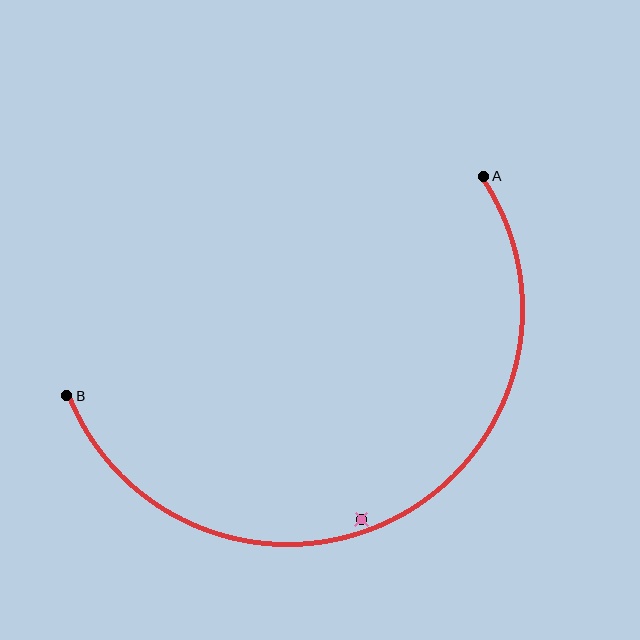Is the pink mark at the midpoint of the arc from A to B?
No — the pink mark does not lie on the arc at all. It sits slightly inside the curve.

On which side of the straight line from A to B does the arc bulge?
The arc bulges below the straight line connecting A and B.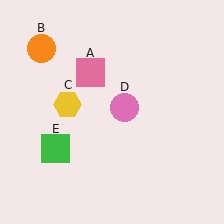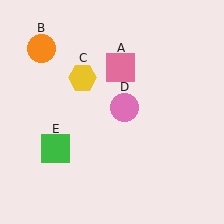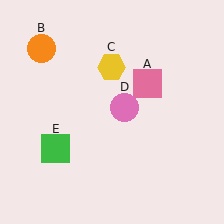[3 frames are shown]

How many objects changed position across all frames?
2 objects changed position: pink square (object A), yellow hexagon (object C).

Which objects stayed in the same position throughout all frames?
Orange circle (object B) and pink circle (object D) and green square (object E) remained stationary.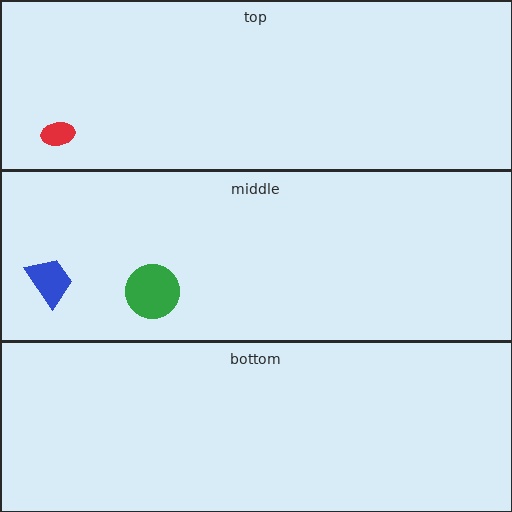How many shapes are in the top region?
1.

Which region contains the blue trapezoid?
The middle region.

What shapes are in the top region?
The red ellipse.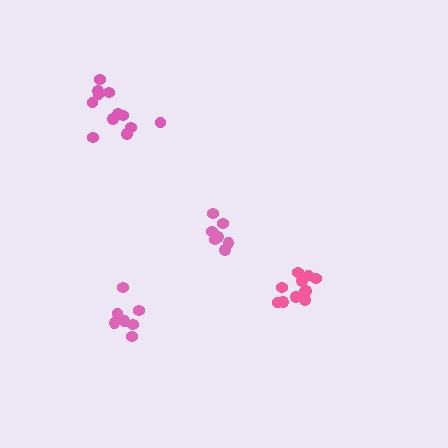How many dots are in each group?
Group 1: 7 dots, Group 2: 7 dots, Group 3: 12 dots, Group 4: 11 dots (37 total).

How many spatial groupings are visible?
There are 4 spatial groupings.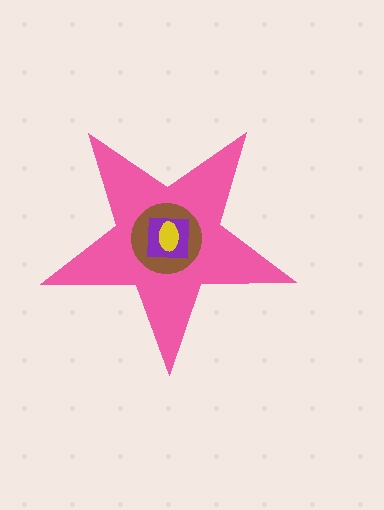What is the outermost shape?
The pink star.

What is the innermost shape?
The yellow ellipse.